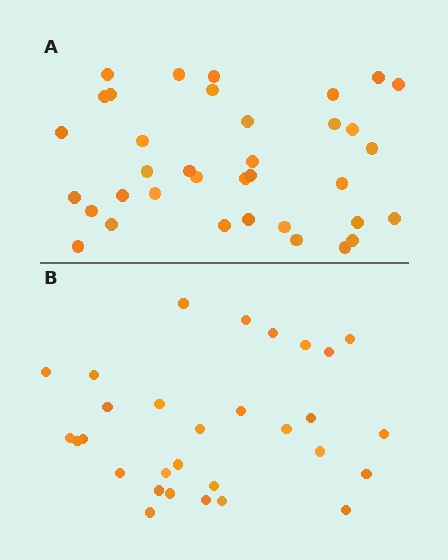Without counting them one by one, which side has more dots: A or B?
Region A (the top region) has more dots.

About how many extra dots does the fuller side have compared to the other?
Region A has about 6 more dots than region B.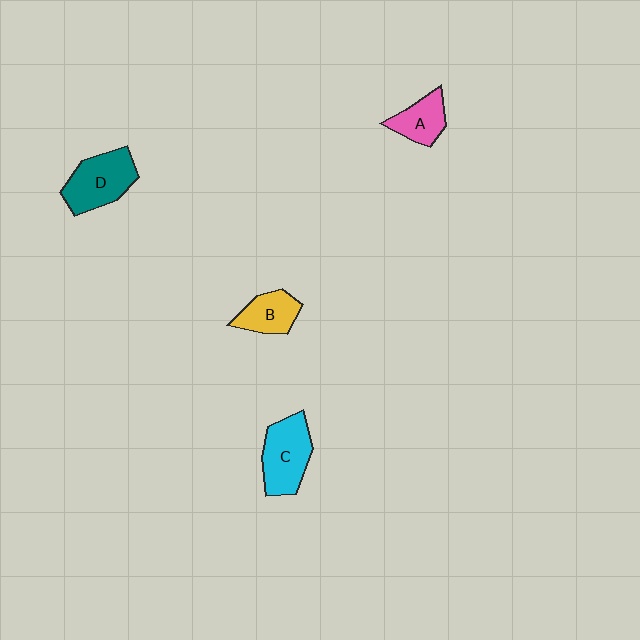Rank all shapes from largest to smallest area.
From largest to smallest: D (teal), C (cyan), B (yellow), A (pink).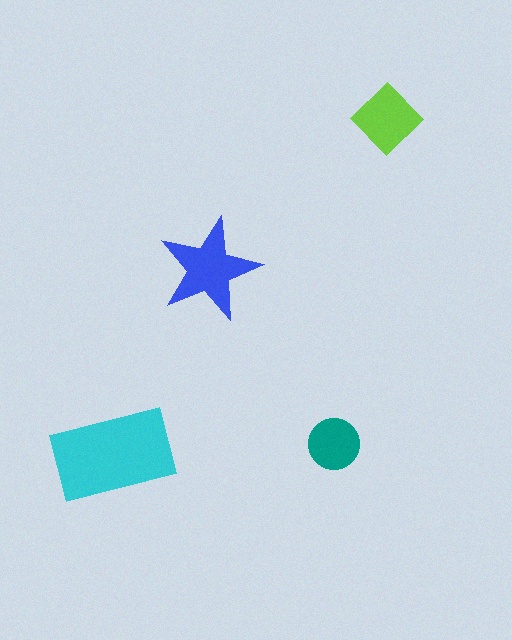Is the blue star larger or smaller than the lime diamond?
Larger.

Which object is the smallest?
The teal circle.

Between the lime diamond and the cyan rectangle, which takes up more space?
The cyan rectangle.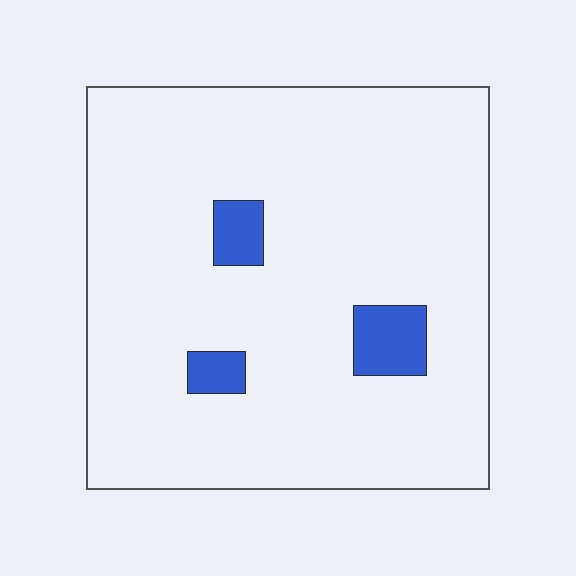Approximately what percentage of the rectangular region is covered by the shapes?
Approximately 5%.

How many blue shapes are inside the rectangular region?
3.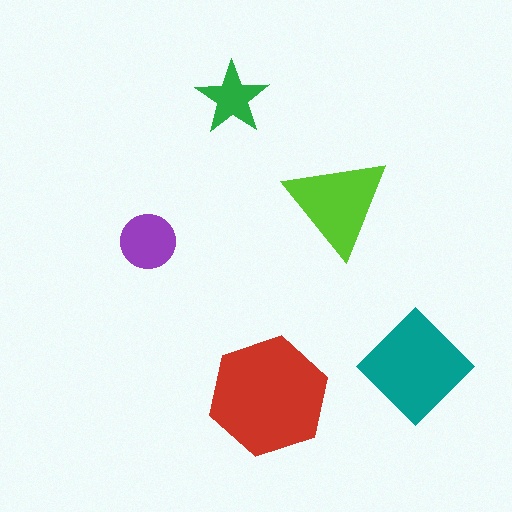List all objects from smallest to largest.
The green star, the purple circle, the lime triangle, the teal diamond, the red hexagon.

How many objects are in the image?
There are 5 objects in the image.